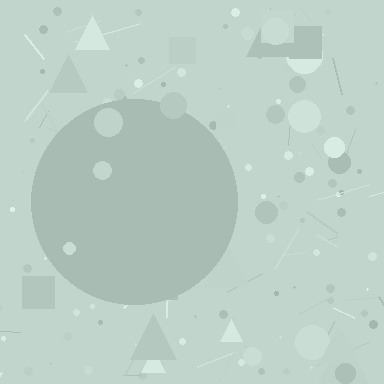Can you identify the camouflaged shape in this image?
The camouflaged shape is a circle.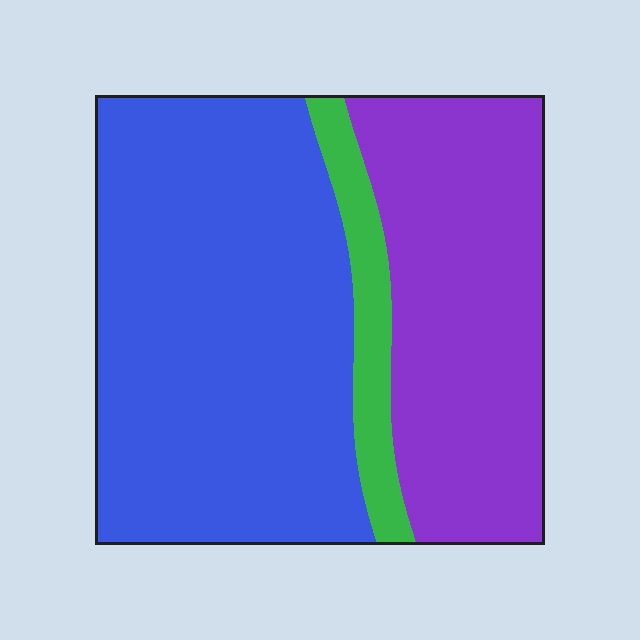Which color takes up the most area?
Blue, at roughly 55%.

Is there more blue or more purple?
Blue.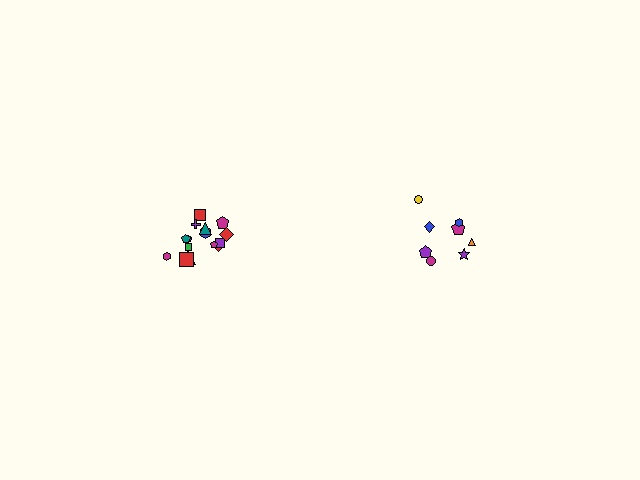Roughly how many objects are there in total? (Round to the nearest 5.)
Roughly 25 objects in total.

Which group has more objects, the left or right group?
The left group.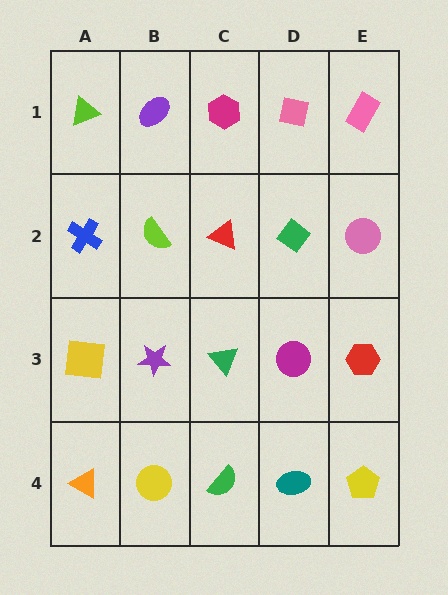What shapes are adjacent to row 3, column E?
A pink circle (row 2, column E), a yellow pentagon (row 4, column E), a magenta circle (row 3, column D).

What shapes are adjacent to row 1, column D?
A green diamond (row 2, column D), a magenta hexagon (row 1, column C), a pink rectangle (row 1, column E).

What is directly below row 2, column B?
A purple star.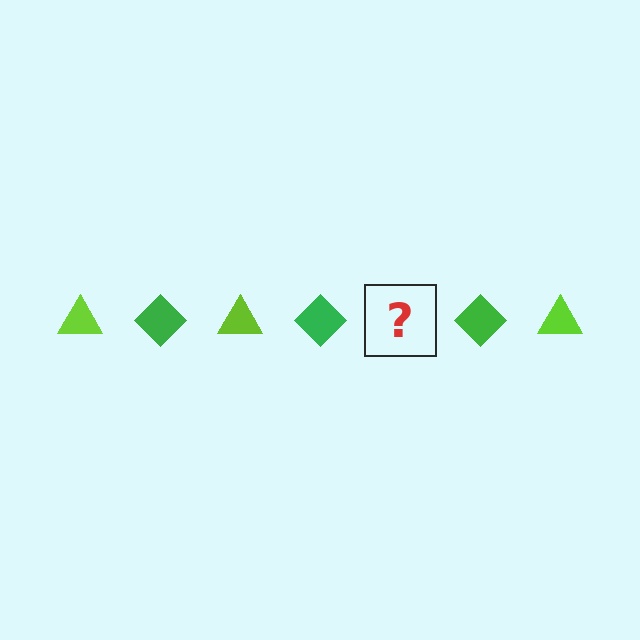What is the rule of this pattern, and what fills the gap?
The rule is that the pattern alternates between lime triangle and green diamond. The gap should be filled with a lime triangle.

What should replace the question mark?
The question mark should be replaced with a lime triangle.